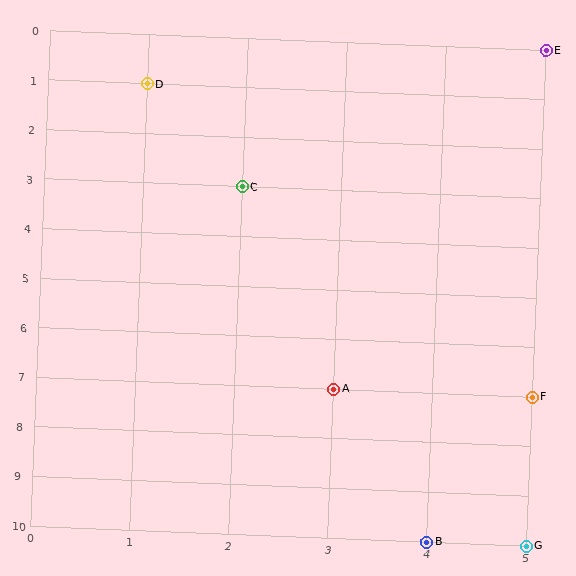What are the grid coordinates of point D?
Point D is at grid coordinates (1, 1).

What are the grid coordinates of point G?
Point G is at grid coordinates (5, 10).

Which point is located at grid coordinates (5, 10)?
Point G is at (5, 10).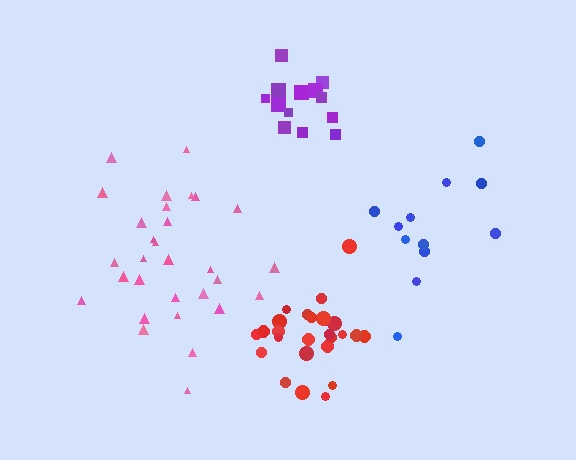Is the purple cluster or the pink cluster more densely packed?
Purple.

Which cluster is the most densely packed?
Red.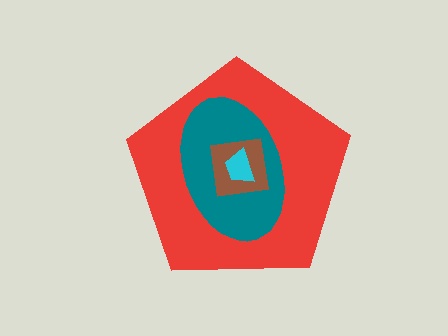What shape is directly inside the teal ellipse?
The brown square.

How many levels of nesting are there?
4.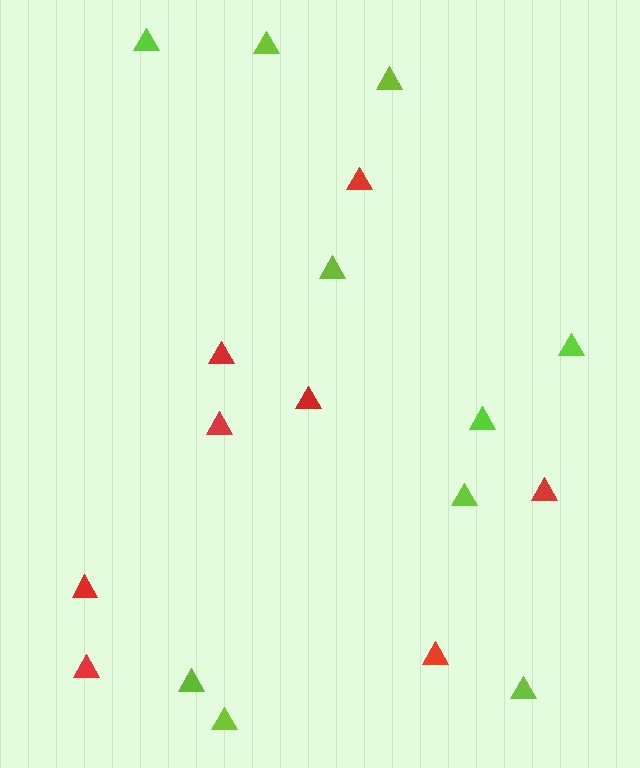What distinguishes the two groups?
There are 2 groups: one group of red triangles (8) and one group of lime triangles (10).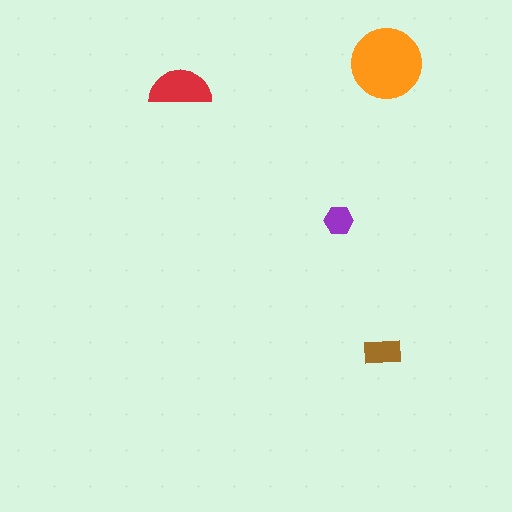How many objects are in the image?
There are 4 objects in the image.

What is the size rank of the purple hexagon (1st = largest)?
4th.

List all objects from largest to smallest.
The orange circle, the red semicircle, the brown rectangle, the purple hexagon.